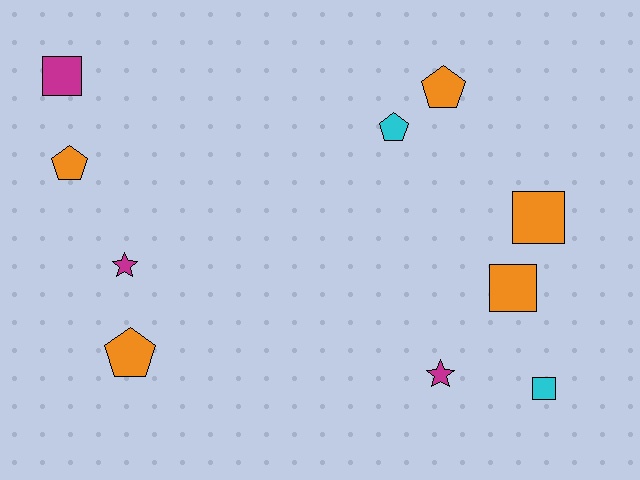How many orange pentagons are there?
There are 3 orange pentagons.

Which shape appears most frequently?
Square, with 4 objects.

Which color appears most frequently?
Orange, with 5 objects.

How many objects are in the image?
There are 10 objects.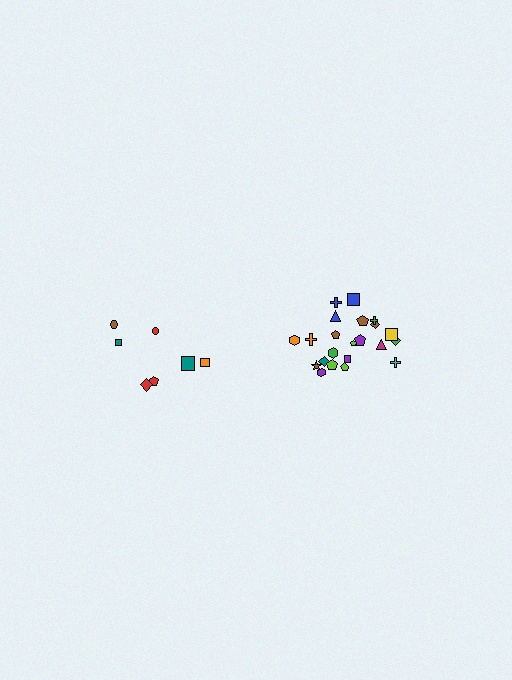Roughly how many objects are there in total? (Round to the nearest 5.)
Roughly 30 objects in total.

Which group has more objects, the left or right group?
The right group.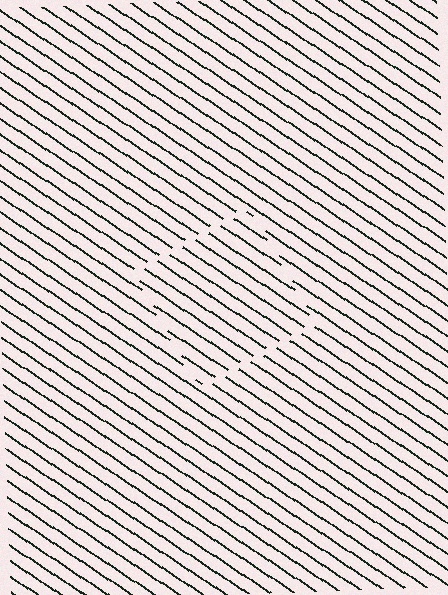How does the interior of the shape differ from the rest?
The interior of the shape contains the same grating, shifted by half a period — the contour is defined by the phase discontinuity where line-ends from the inner and outer gratings abut.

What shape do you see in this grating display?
An illusory square. The interior of the shape contains the same grating, shifted by half a period — the contour is defined by the phase discontinuity where line-ends from the inner and outer gratings abut.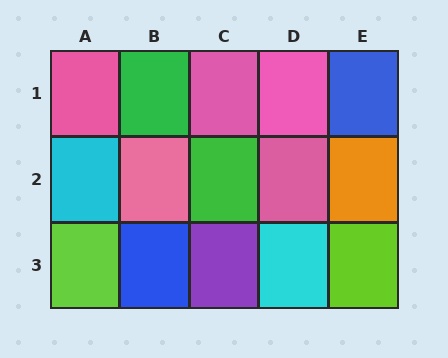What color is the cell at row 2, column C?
Green.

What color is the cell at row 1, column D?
Pink.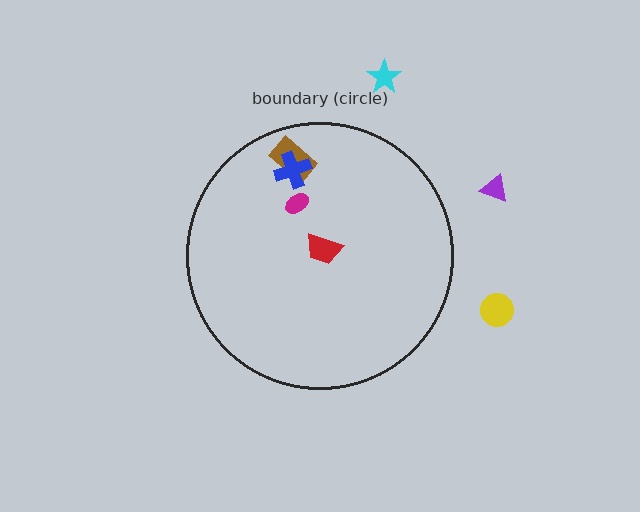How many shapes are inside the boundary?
4 inside, 3 outside.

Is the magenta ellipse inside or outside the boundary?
Inside.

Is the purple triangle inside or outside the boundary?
Outside.